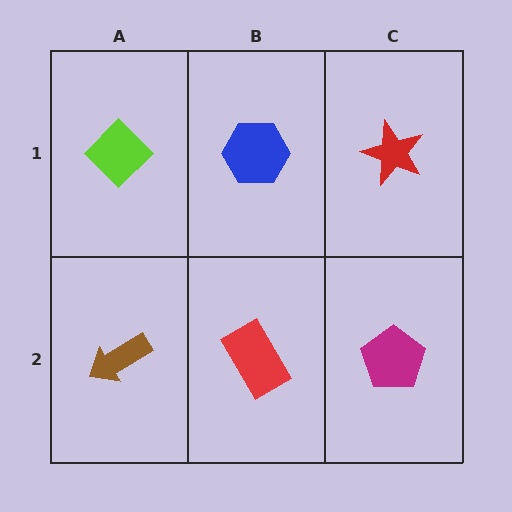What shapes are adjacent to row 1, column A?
A brown arrow (row 2, column A), a blue hexagon (row 1, column B).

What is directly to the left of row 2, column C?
A red rectangle.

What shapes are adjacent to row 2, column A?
A lime diamond (row 1, column A), a red rectangle (row 2, column B).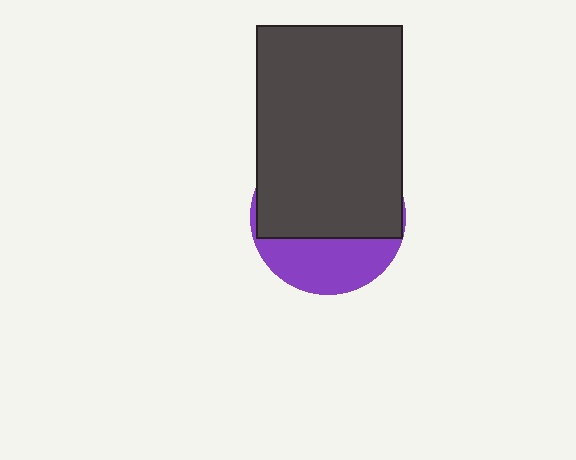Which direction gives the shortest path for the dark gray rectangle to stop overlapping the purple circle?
Moving up gives the shortest separation.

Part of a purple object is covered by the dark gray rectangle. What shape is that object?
It is a circle.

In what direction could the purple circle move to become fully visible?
The purple circle could move down. That would shift it out from behind the dark gray rectangle entirely.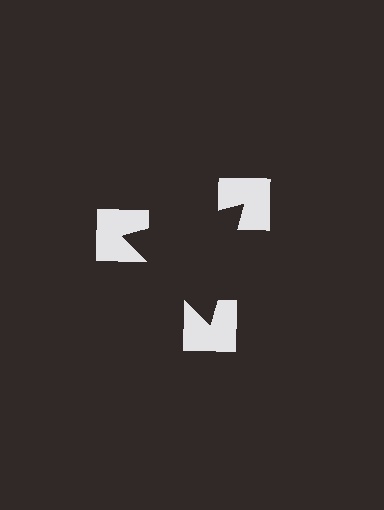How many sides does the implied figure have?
3 sides.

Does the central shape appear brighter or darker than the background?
It typically appears slightly darker than the background, even though no actual brightness change is drawn.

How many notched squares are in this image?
There are 3 — one at each vertex of the illusory triangle.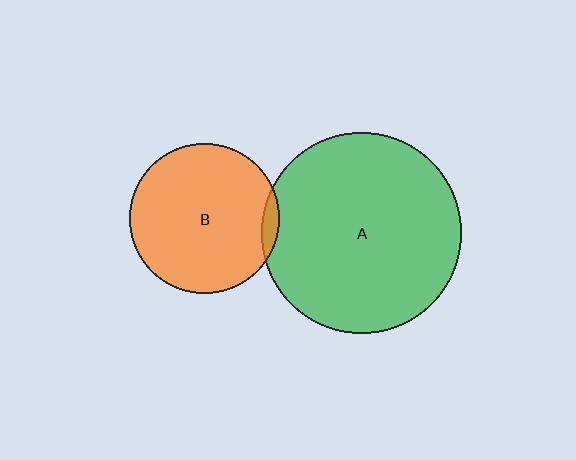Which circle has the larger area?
Circle A (green).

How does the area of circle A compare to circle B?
Approximately 1.8 times.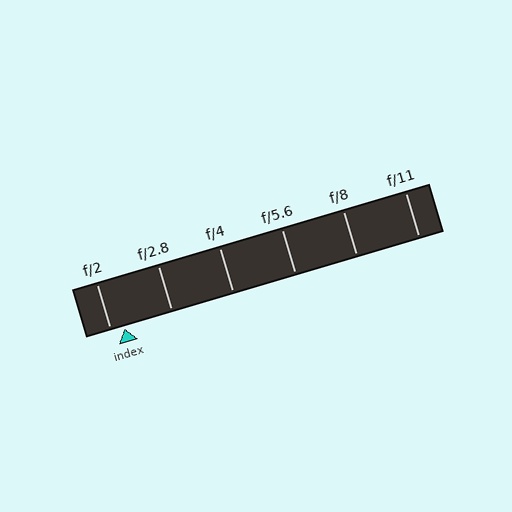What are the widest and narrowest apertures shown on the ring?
The widest aperture shown is f/2 and the narrowest is f/11.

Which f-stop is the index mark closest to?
The index mark is closest to f/2.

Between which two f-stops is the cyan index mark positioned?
The index mark is between f/2 and f/2.8.